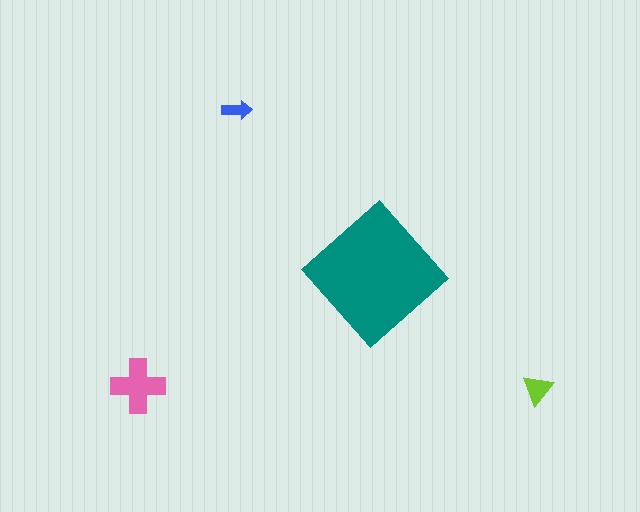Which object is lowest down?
The lime triangle is bottommost.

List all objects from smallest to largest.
The blue arrow, the lime triangle, the pink cross, the teal diamond.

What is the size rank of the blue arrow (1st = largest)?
4th.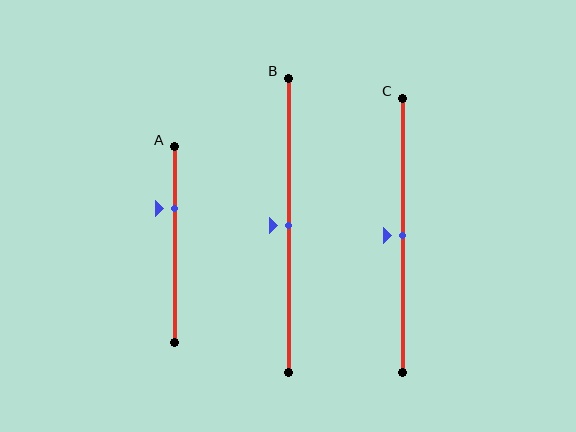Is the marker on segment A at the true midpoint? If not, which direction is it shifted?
No, the marker on segment A is shifted upward by about 19% of the segment length.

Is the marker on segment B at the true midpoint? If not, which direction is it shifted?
Yes, the marker on segment B is at the true midpoint.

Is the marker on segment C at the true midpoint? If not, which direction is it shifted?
Yes, the marker on segment C is at the true midpoint.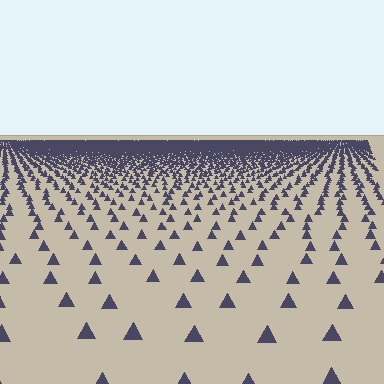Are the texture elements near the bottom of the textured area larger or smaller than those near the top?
Larger. Near the bottom, elements are closer to the viewer and appear at a bigger on-screen size.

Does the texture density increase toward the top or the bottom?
Density increases toward the top.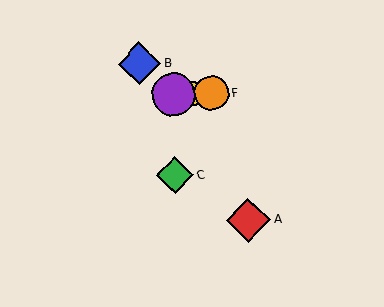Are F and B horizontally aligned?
No, F is at y≈93 and B is at y≈63.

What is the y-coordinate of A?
Object A is at y≈220.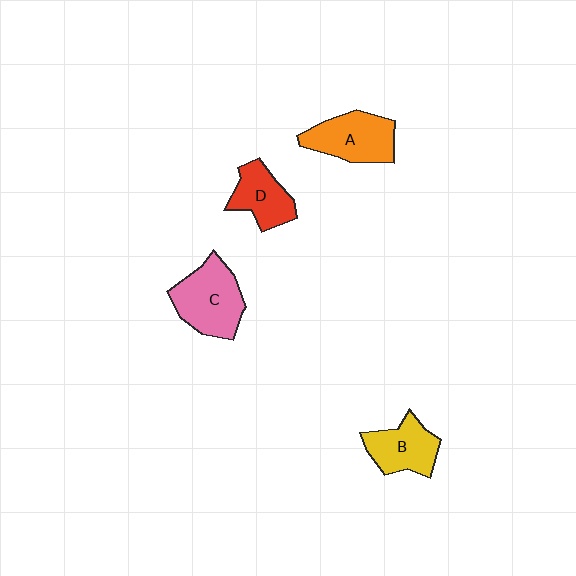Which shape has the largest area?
Shape C (pink).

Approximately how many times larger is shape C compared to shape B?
Approximately 1.3 times.